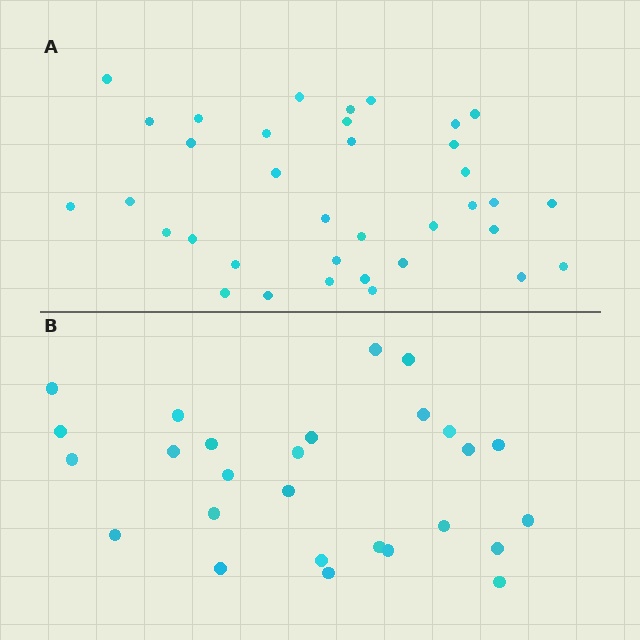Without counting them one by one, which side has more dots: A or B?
Region A (the top region) has more dots.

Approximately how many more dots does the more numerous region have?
Region A has roughly 8 or so more dots than region B.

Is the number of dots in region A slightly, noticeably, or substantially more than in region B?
Region A has noticeably more, but not dramatically so. The ratio is roughly 1.3 to 1.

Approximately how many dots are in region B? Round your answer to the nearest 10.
About 30 dots. (The exact count is 27, which rounds to 30.)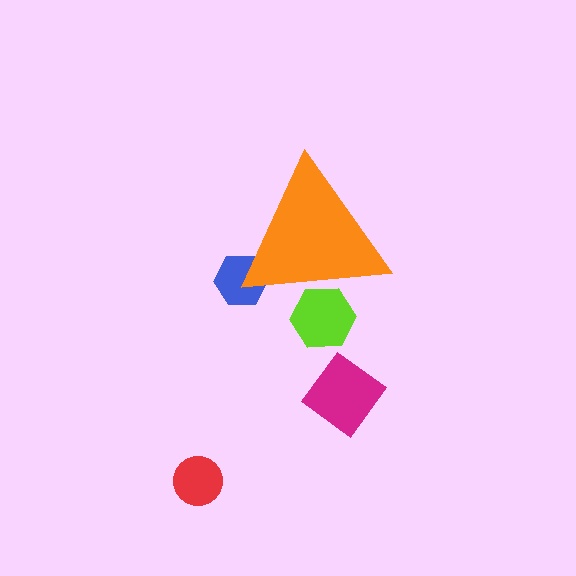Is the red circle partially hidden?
No, the red circle is fully visible.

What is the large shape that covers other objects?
An orange triangle.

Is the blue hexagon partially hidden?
Yes, the blue hexagon is partially hidden behind the orange triangle.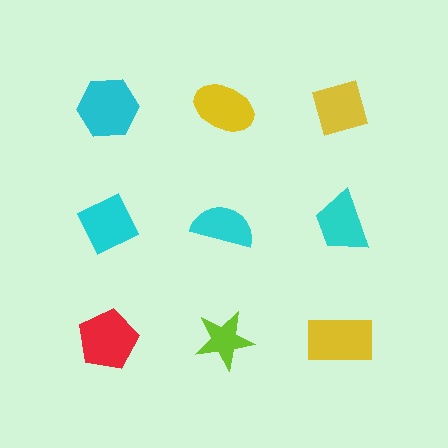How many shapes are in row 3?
3 shapes.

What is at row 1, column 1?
A cyan hexagon.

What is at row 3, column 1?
A red pentagon.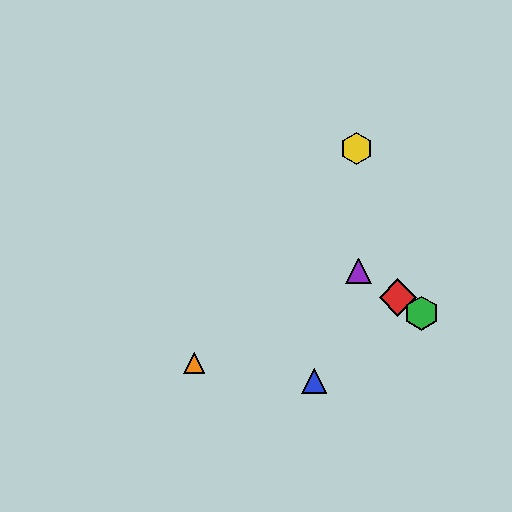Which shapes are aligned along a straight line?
The red diamond, the green hexagon, the purple triangle are aligned along a straight line.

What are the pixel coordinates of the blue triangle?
The blue triangle is at (314, 381).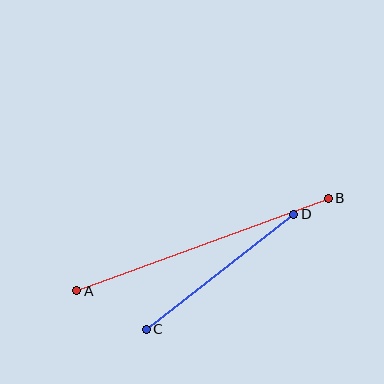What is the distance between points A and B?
The distance is approximately 268 pixels.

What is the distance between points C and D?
The distance is approximately 187 pixels.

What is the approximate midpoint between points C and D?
The midpoint is at approximately (220, 272) pixels.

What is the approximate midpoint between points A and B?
The midpoint is at approximately (202, 245) pixels.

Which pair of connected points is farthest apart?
Points A and B are farthest apart.